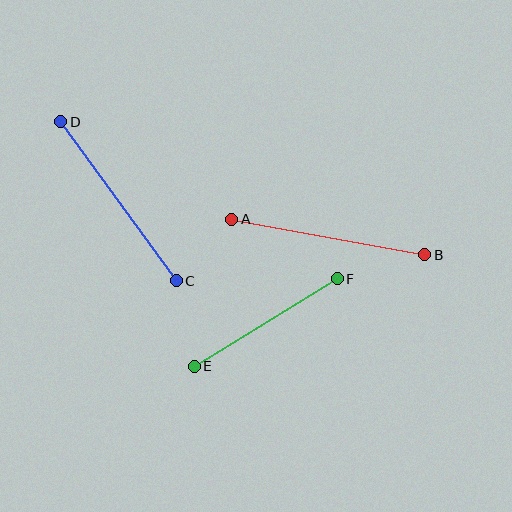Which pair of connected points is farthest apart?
Points C and D are farthest apart.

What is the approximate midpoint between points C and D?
The midpoint is at approximately (118, 201) pixels.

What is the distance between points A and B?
The distance is approximately 196 pixels.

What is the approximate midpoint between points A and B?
The midpoint is at approximately (328, 237) pixels.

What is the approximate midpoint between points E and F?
The midpoint is at approximately (266, 322) pixels.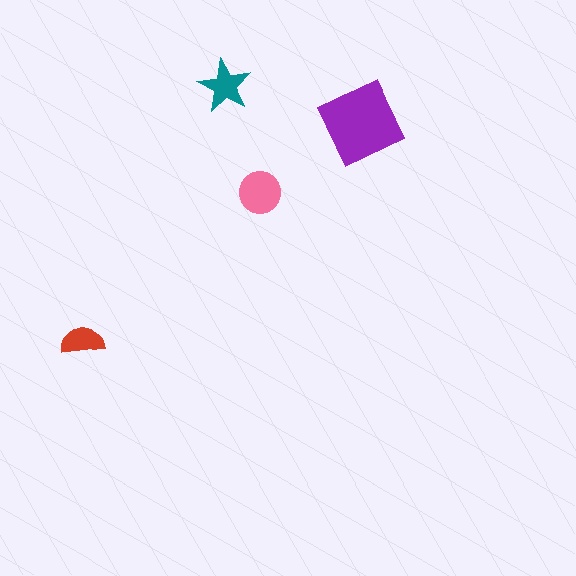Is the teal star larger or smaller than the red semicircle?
Larger.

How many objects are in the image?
There are 4 objects in the image.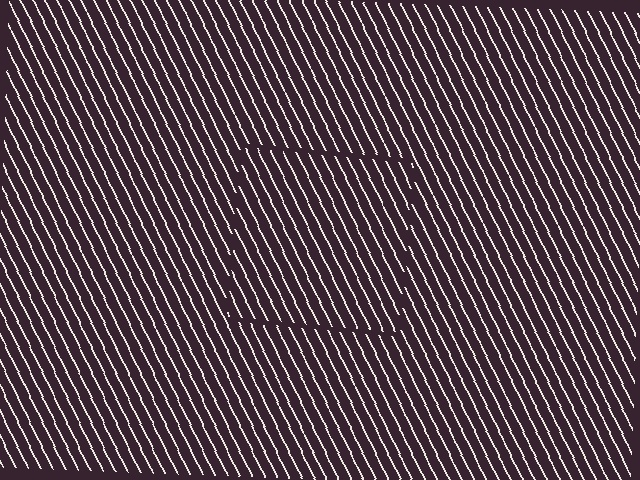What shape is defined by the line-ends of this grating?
An illusory square. The interior of the shape contains the same grating, shifted by half a period — the contour is defined by the phase discontinuity where line-ends from the inner and outer gratings abut.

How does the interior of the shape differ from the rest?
The interior of the shape contains the same grating, shifted by half a period — the contour is defined by the phase discontinuity where line-ends from the inner and outer gratings abut.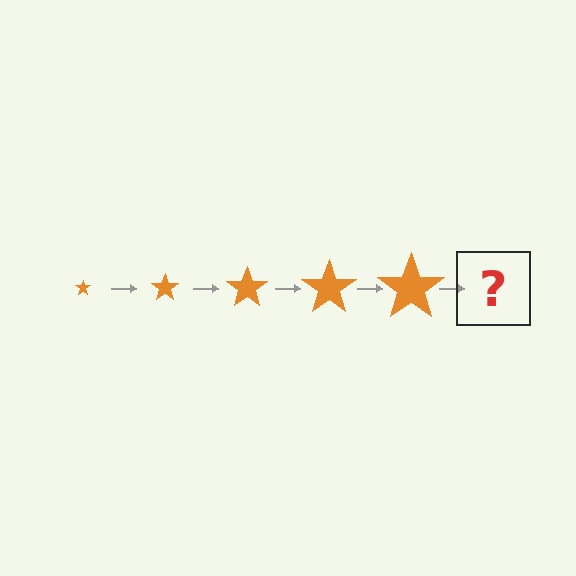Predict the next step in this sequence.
The next step is an orange star, larger than the previous one.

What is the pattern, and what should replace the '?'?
The pattern is that the star gets progressively larger each step. The '?' should be an orange star, larger than the previous one.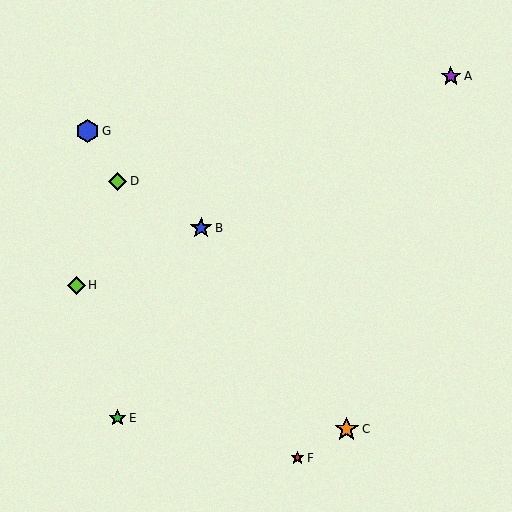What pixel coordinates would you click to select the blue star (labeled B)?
Click at (201, 228) to select the blue star B.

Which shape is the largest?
The orange star (labeled C) is the largest.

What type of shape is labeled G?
Shape G is a blue hexagon.